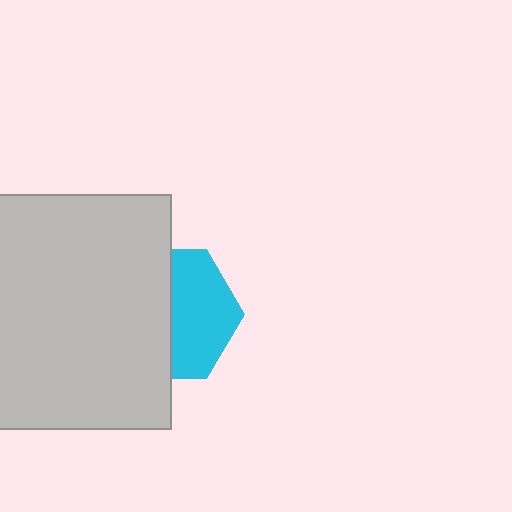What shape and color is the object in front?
The object in front is a light gray rectangle.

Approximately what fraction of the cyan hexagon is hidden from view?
Roughly 52% of the cyan hexagon is hidden behind the light gray rectangle.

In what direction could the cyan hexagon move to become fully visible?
The cyan hexagon could move right. That would shift it out from behind the light gray rectangle entirely.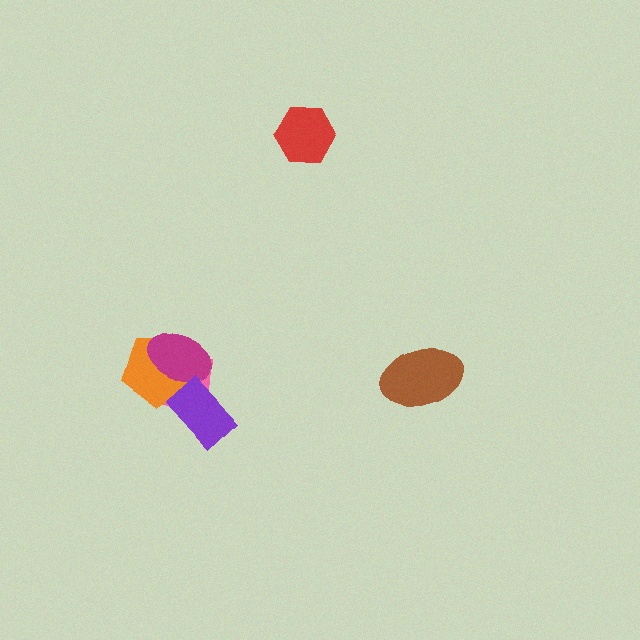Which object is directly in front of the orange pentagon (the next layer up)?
The magenta ellipse is directly in front of the orange pentagon.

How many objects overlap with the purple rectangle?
2 objects overlap with the purple rectangle.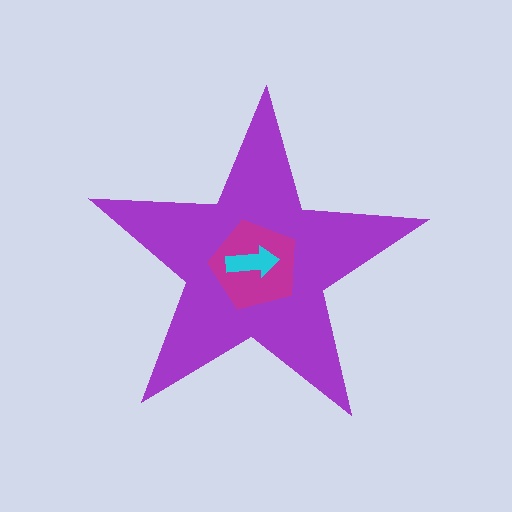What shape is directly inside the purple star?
The magenta pentagon.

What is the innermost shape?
The cyan arrow.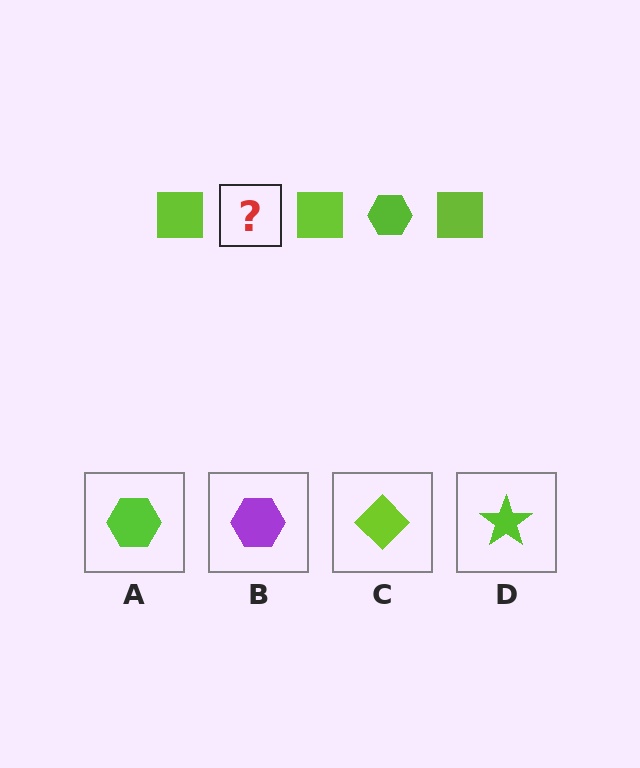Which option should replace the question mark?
Option A.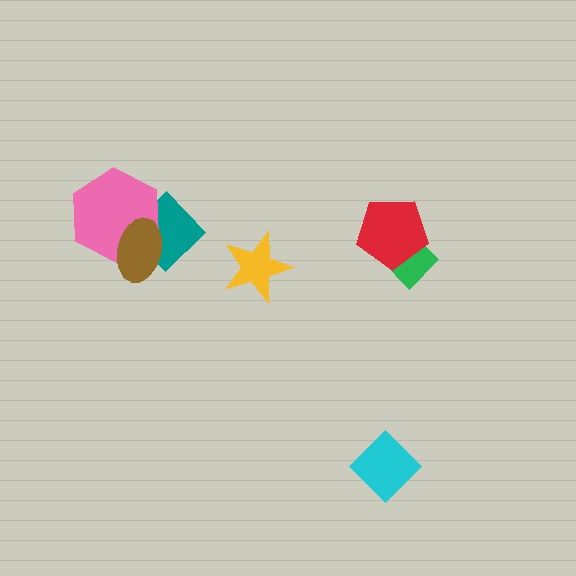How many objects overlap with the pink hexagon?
2 objects overlap with the pink hexagon.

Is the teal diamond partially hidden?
Yes, it is partially covered by another shape.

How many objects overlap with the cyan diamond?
0 objects overlap with the cyan diamond.